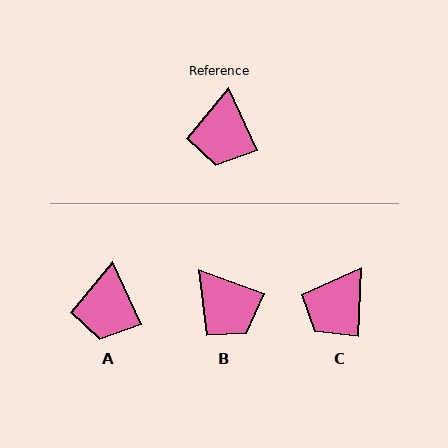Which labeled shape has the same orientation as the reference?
A.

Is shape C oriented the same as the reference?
No, it is off by about 27 degrees.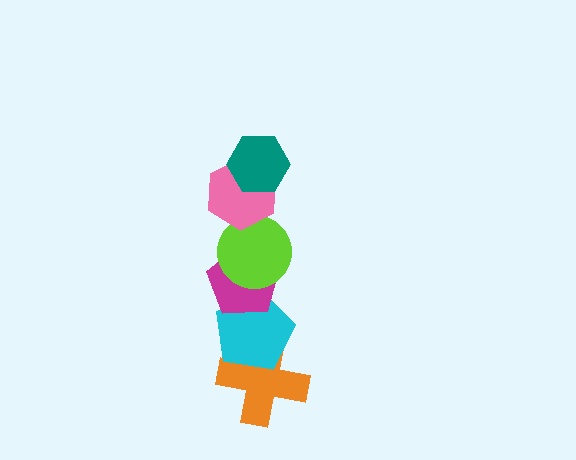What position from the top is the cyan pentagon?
The cyan pentagon is 5th from the top.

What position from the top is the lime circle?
The lime circle is 3rd from the top.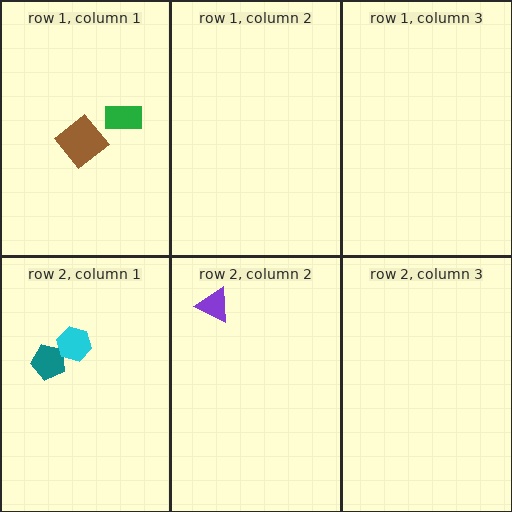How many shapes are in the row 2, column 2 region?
1.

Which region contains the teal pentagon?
The row 2, column 1 region.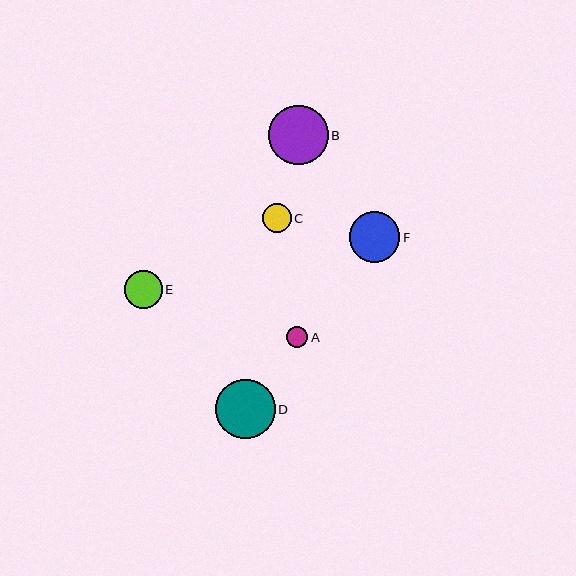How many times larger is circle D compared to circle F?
Circle D is approximately 1.2 times the size of circle F.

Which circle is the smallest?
Circle A is the smallest with a size of approximately 21 pixels.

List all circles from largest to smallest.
From largest to smallest: B, D, F, E, C, A.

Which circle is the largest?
Circle B is the largest with a size of approximately 60 pixels.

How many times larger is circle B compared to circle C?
Circle B is approximately 2.1 times the size of circle C.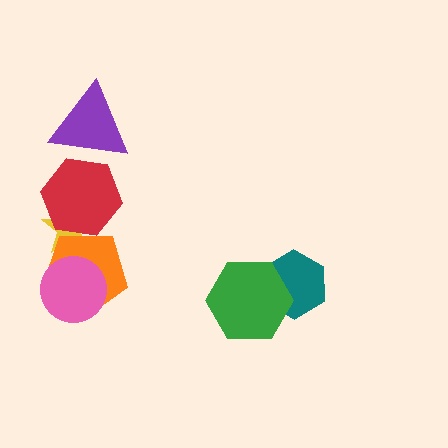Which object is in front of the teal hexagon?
The green hexagon is in front of the teal hexagon.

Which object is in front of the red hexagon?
The purple triangle is in front of the red hexagon.